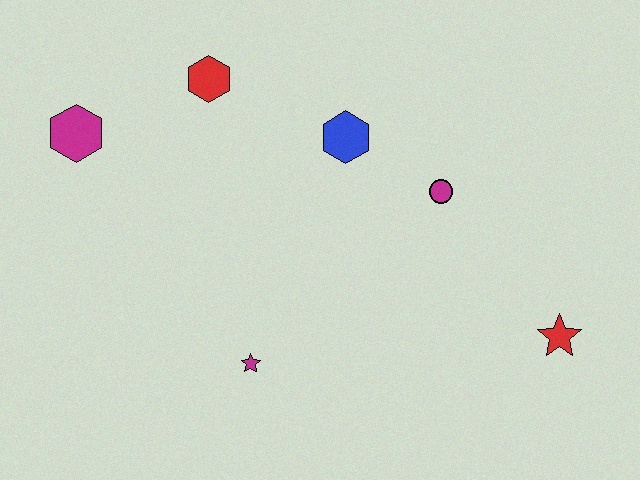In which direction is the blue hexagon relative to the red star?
The blue hexagon is to the left of the red star.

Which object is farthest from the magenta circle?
The magenta hexagon is farthest from the magenta circle.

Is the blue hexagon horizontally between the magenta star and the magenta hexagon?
No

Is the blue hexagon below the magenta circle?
No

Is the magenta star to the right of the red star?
No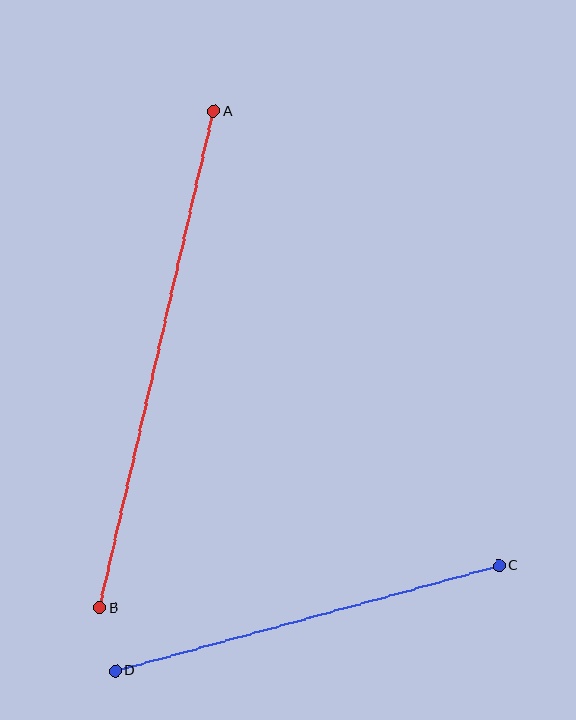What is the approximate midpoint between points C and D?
The midpoint is at approximately (307, 618) pixels.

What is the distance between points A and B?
The distance is approximately 509 pixels.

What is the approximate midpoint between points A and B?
The midpoint is at approximately (157, 360) pixels.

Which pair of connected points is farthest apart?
Points A and B are farthest apart.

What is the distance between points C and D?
The distance is approximately 398 pixels.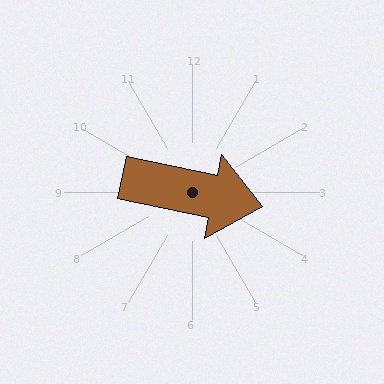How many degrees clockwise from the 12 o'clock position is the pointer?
Approximately 101 degrees.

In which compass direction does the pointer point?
East.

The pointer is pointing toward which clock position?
Roughly 3 o'clock.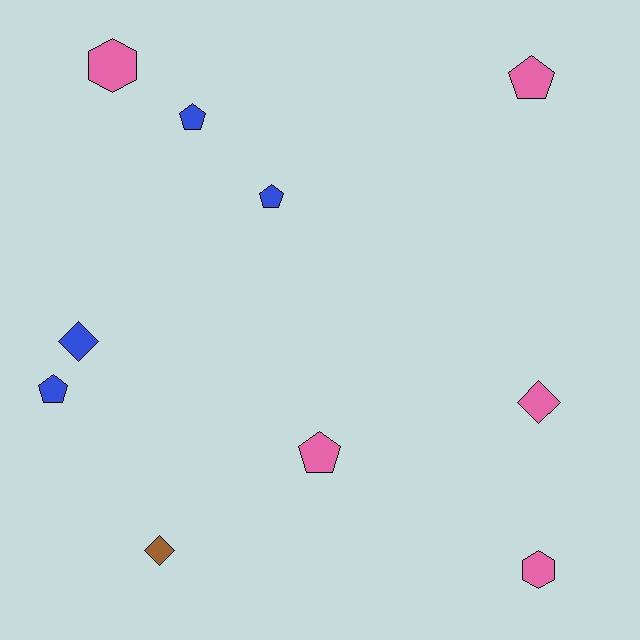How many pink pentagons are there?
There are 2 pink pentagons.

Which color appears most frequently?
Pink, with 5 objects.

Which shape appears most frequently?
Pentagon, with 5 objects.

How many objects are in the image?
There are 10 objects.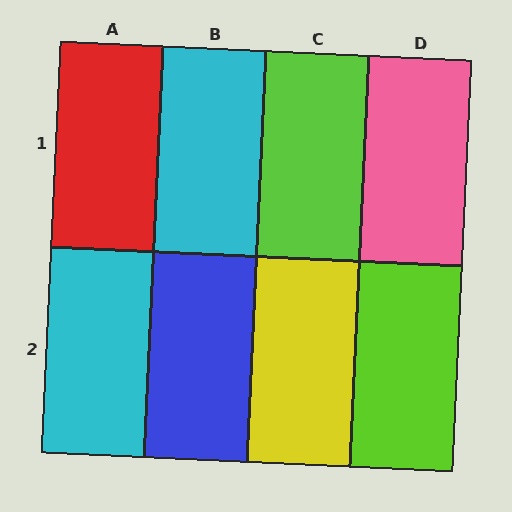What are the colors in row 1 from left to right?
Red, cyan, lime, pink.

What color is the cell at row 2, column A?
Cyan.